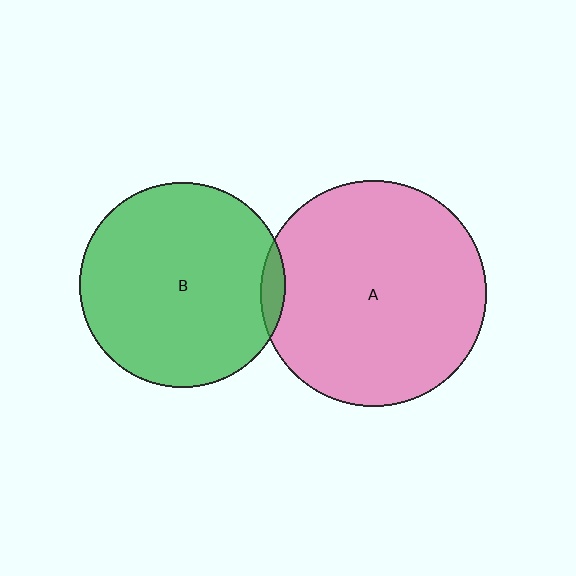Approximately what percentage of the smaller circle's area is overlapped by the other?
Approximately 5%.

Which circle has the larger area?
Circle A (pink).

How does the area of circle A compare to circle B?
Approximately 1.2 times.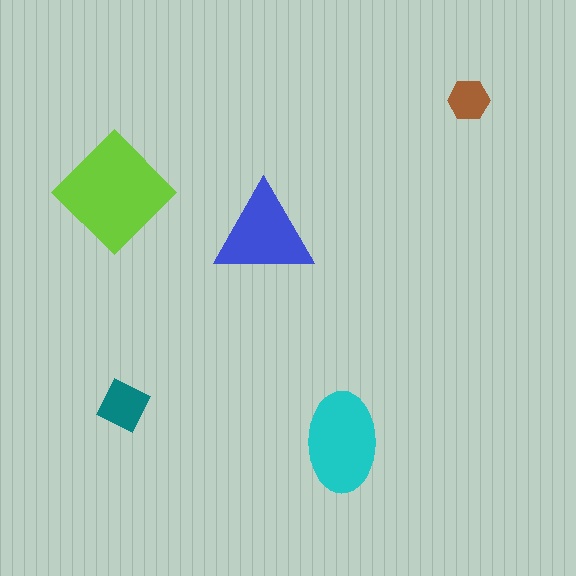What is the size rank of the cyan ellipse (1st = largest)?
2nd.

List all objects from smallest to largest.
The brown hexagon, the teal square, the blue triangle, the cyan ellipse, the lime diamond.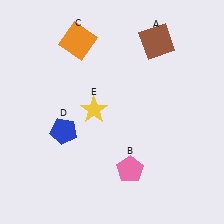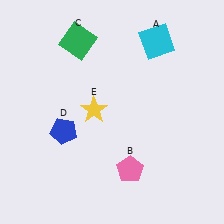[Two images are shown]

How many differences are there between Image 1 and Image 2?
There are 2 differences between the two images.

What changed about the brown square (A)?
In Image 1, A is brown. In Image 2, it changed to cyan.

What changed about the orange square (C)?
In Image 1, C is orange. In Image 2, it changed to green.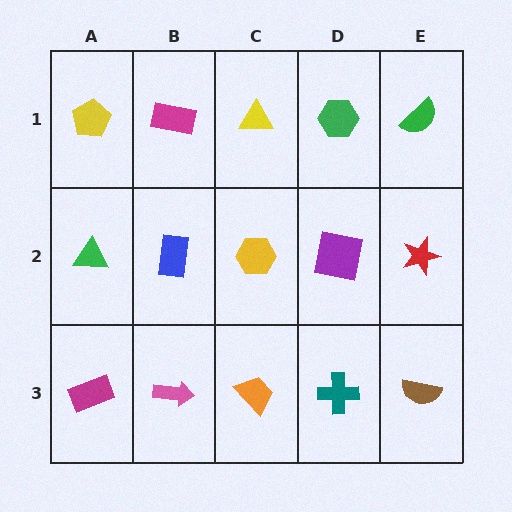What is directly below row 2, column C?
An orange trapezoid.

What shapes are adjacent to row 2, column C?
A yellow triangle (row 1, column C), an orange trapezoid (row 3, column C), a blue rectangle (row 2, column B), a purple square (row 2, column D).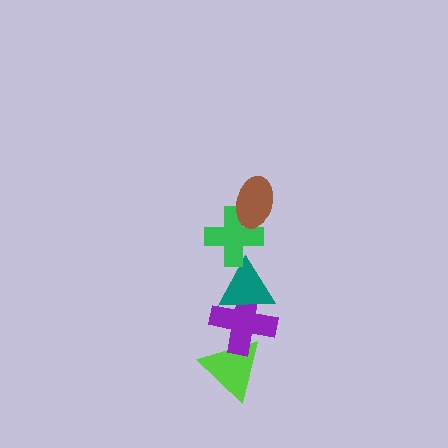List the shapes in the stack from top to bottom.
From top to bottom: the brown ellipse, the green cross, the teal triangle, the purple cross, the lime triangle.